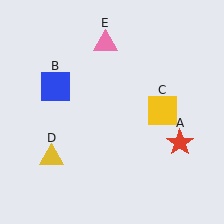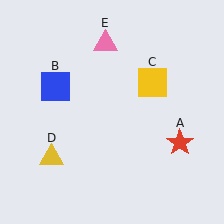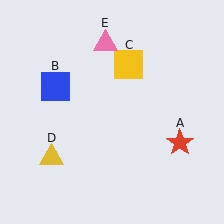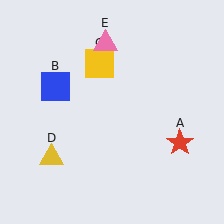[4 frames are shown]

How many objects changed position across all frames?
1 object changed position: yellow square (object C).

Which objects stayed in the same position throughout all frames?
Red star (object A) and blue square (object B) and yellow triangle (object D) and pink triangle (object E) remained stationary.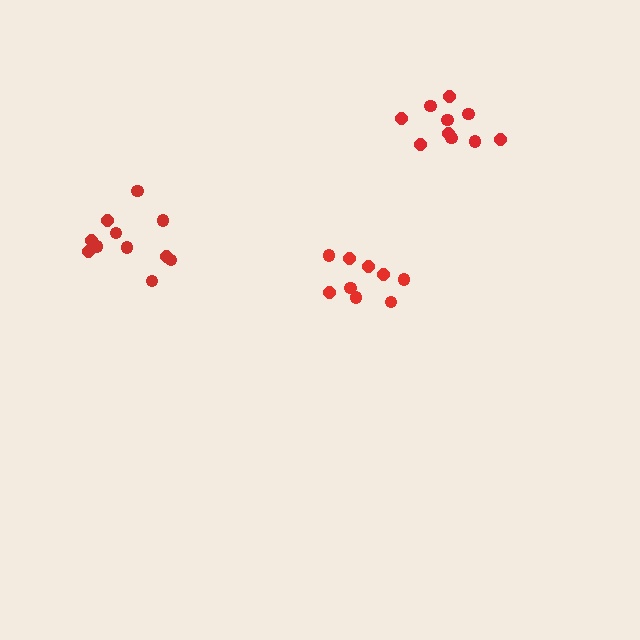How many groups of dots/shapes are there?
There are 3 groups.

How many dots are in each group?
Group 1: 9 dots, Group 2: 11 dots, Group 3: 10 dots (30 total).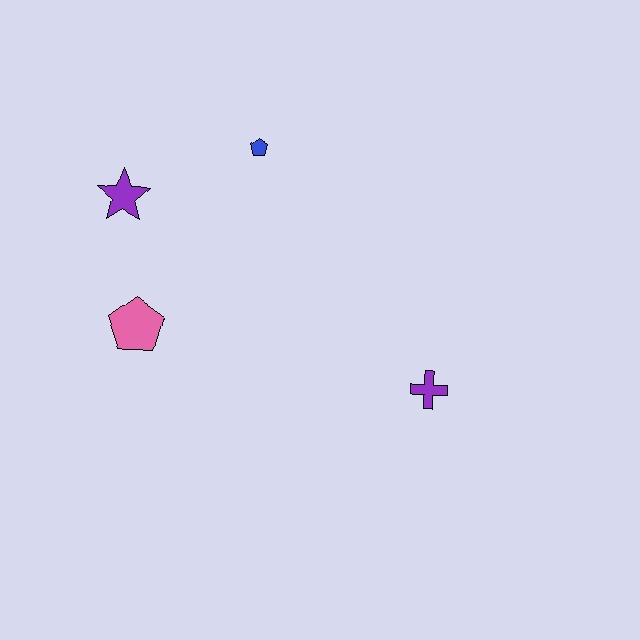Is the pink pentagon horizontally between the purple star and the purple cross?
Yes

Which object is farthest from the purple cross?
The purple star is farthest from the purple cross.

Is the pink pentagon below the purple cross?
No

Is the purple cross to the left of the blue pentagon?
No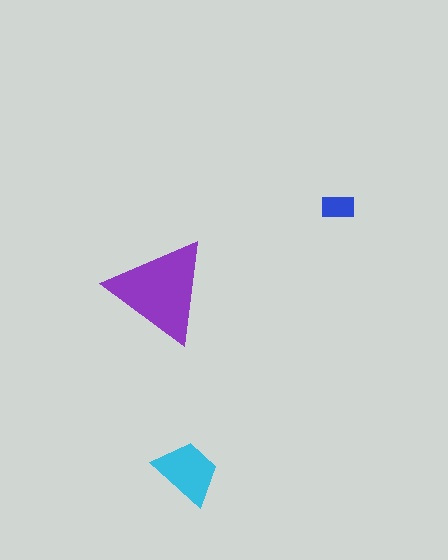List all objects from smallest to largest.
The blue rectangle, the cyan trapezoid, the purple triangle.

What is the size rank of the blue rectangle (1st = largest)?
3rd.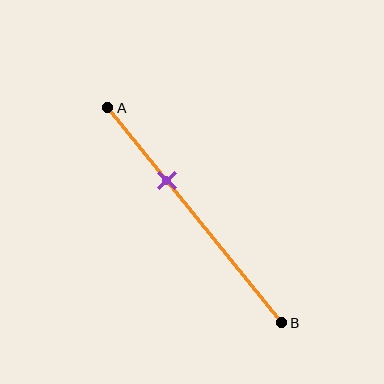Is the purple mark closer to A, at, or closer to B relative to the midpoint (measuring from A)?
The purple mark is closer to point A than the midpoint of segment AB.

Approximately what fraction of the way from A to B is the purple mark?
The purple mark is approximately 35% of the way from A to B.